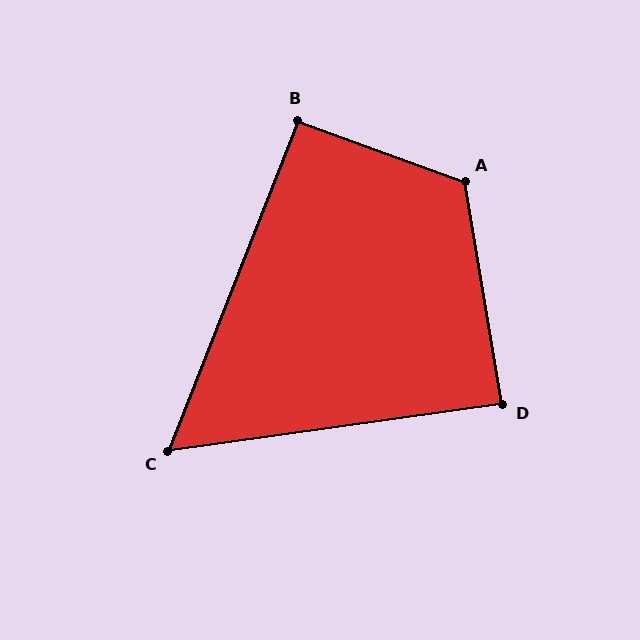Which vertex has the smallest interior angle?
C, at approximately 61 degrees.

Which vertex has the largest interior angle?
A, at approximately 119 degrees.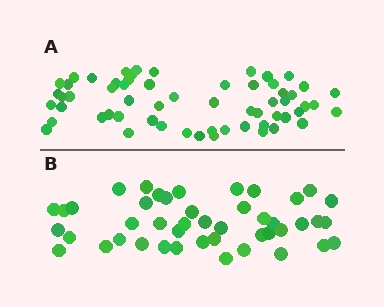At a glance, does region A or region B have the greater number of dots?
Region A (the top region) has more dots.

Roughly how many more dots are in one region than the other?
Region A has approximately 15 more dots than region B.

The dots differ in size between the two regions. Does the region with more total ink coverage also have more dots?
No. Region B has more total ink coverage because its dots are larger, but region A actually contains more individual dots. Total area can be misleading — the number of items is what matters here.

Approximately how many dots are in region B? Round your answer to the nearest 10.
About 40 dots. (The exact count is 45, which rounds to 40.)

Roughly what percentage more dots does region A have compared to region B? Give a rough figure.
About 35% more.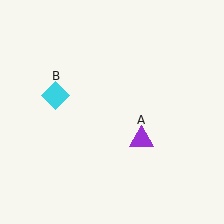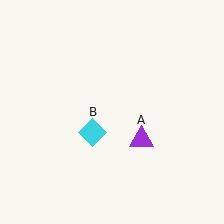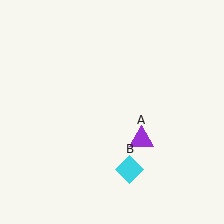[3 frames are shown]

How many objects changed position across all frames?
1 object changed position: cyan diamond (object B).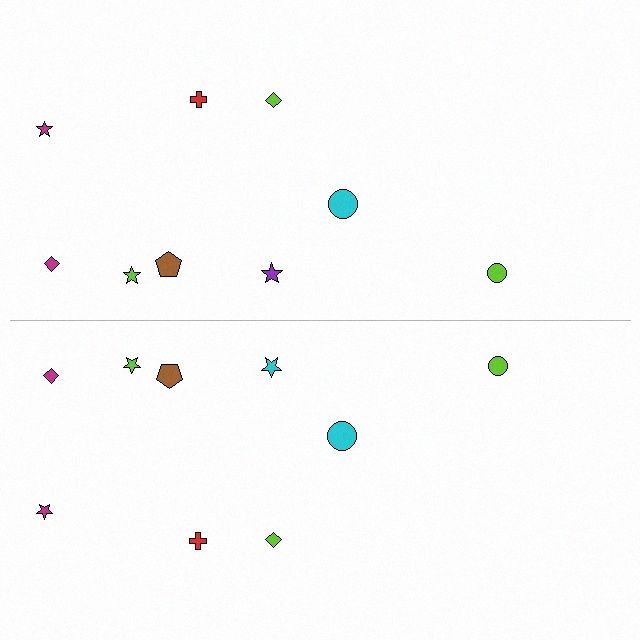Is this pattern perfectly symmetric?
No, the pattern is not perfectly symmetric. The cyan star on the bottom side breaks the symmetry — its mirror counterpart is purple.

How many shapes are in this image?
There are 18 shapes in this image.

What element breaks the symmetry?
The cyan star on the bottom side breaks the symmetry — its mirror counterpart is purple.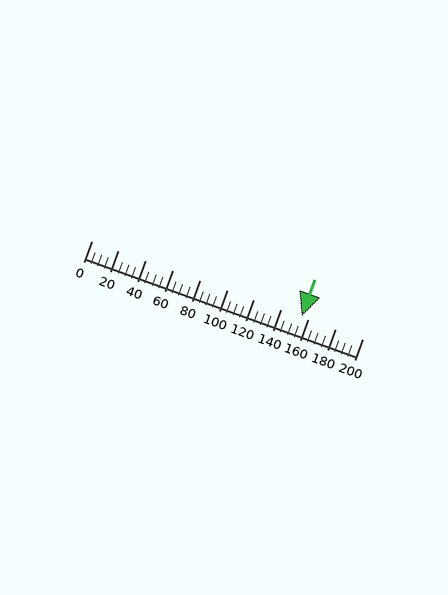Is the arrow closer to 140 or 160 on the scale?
The arrow is closer to 160.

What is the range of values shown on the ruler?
The ruler shows values from 0 to 200.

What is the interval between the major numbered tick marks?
The major tick marks are spaced 20 units apart.